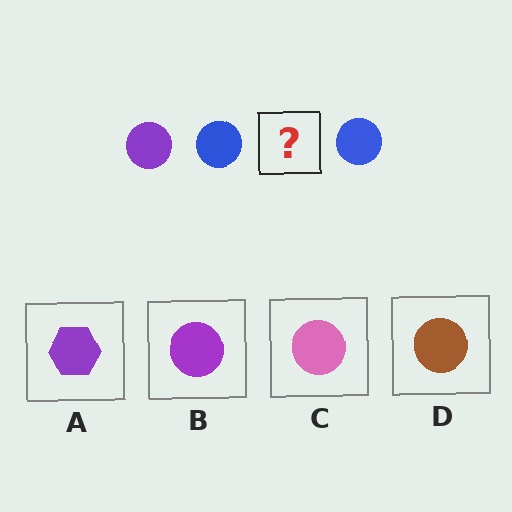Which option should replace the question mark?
Option B.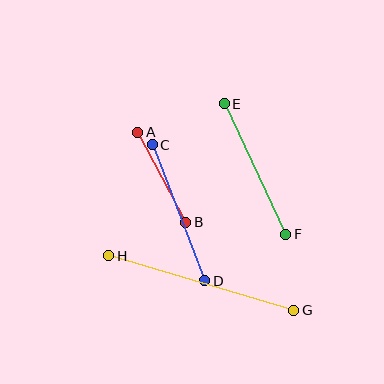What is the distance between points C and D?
The distance is approximately 146 pixels.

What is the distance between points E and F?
The distance is approximately 145 pixels.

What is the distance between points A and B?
The distance is approximately 102 pixels.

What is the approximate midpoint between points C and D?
The midpoint is at approximately (178, 213) pixels.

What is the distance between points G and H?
The distance is approximately 193 pixels.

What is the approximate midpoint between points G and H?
The midpoint is at approximately (201, 283) pixels.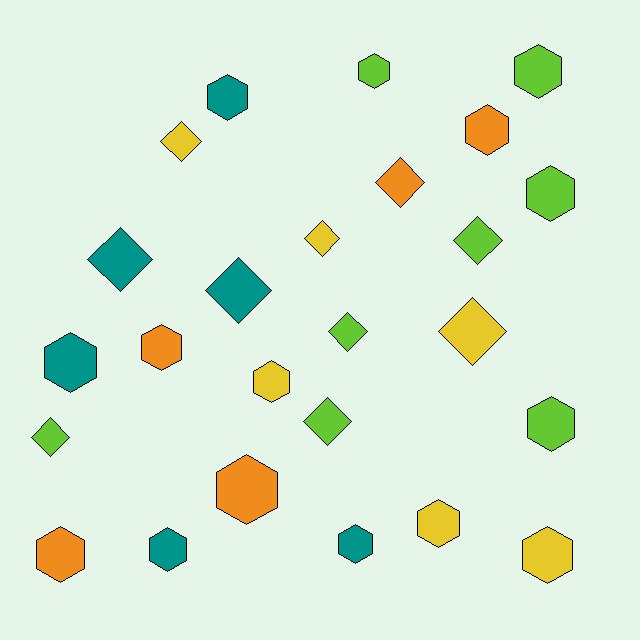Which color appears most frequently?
Lime, with 8 objects.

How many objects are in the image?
There are 25 objects.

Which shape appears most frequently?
Hexagon, with 15 objects.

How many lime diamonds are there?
There are 4 lime diamonds.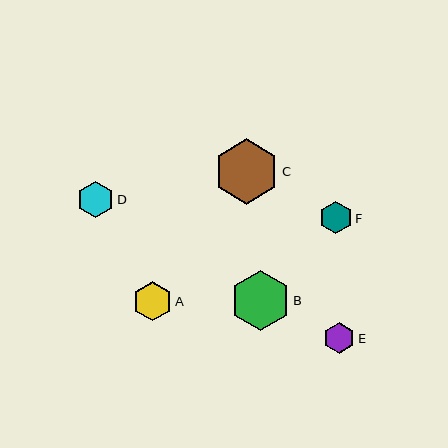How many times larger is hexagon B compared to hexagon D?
Hexagon B is approximately 1.7 times the size of hexagon D.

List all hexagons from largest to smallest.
From largest to smallest: C, B, A, D, F, E.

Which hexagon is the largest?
Hexagon C is the largest with a size of approximately 65 pixels.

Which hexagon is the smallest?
Hexagon E is the smallest with a size of approximately 31 pixels.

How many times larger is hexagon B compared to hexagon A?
Hexagon B is approximately 1.5 times the size of hexagon A.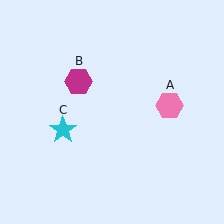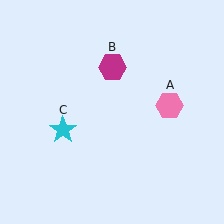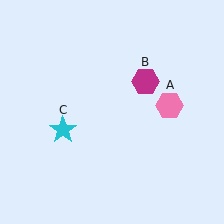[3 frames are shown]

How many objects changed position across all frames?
1 object changed position: magenta hexagon (object B).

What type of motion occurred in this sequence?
The magenta hexagon (object B) rotated clockwise around the center of the scene.